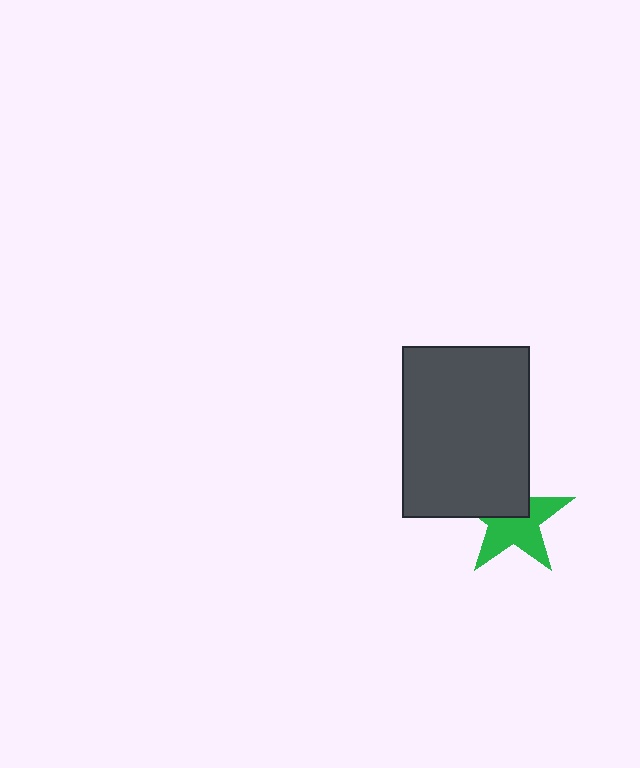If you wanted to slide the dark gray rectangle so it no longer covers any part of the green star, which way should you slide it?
Slide it toward the upper-left — that is the most direct way to separate the two shapes.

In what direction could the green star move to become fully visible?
The green star could move toward the lower-right. That would shift it out from behind the dark gray rectangle entirely.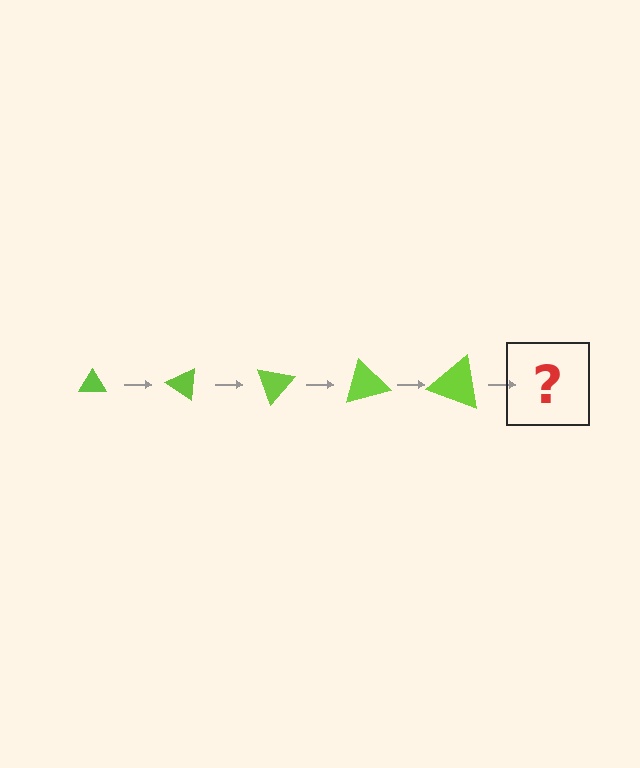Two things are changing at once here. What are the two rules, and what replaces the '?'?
The two rules are that the triangle grows larger each step and it rotates 35 degrees each step. The '?' should be a triangle, larger than the previous one and rotated 175 degrees from the start.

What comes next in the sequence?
The next element should be a triangle, larger than the previous one and rotated 175 degrees from the start.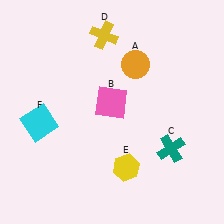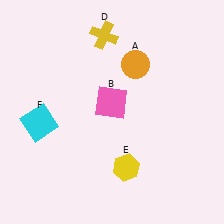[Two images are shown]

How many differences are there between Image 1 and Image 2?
There is 1 difference between the two images.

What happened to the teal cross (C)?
The teal cross (C) was removed in Image 2. It was in the bottom-right area of Image 1.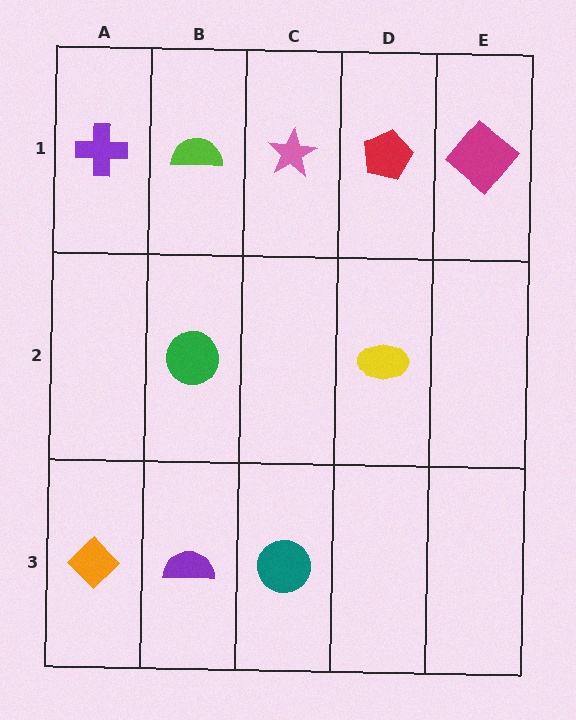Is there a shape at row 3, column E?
No, that cell is empty.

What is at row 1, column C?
A pink star.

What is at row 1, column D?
A red pentagon.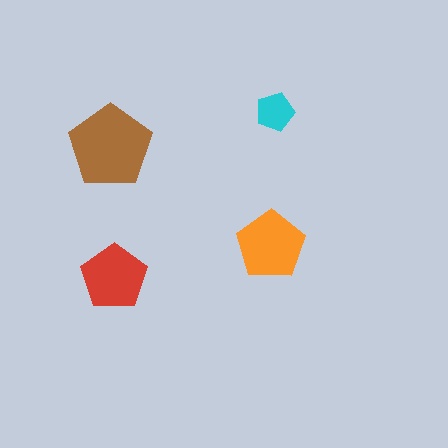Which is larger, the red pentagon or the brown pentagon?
The brown one.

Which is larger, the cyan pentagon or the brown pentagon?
The brown one.